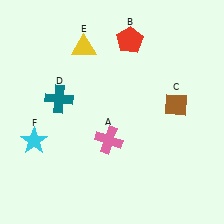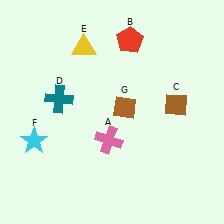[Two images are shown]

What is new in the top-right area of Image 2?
A brown diamond (G) was added in the top-right area of Image 2.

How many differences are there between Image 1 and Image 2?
There is 1 difference between the two images.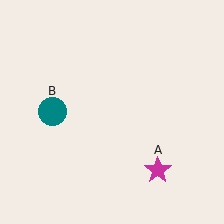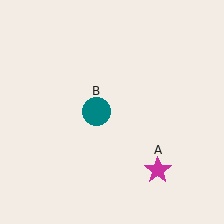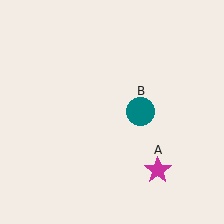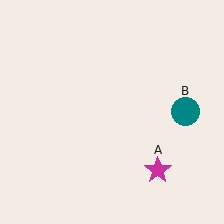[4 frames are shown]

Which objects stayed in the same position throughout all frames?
Magenta star (object A) remained stationary.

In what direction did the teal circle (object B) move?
The teal circle (object B) moved right.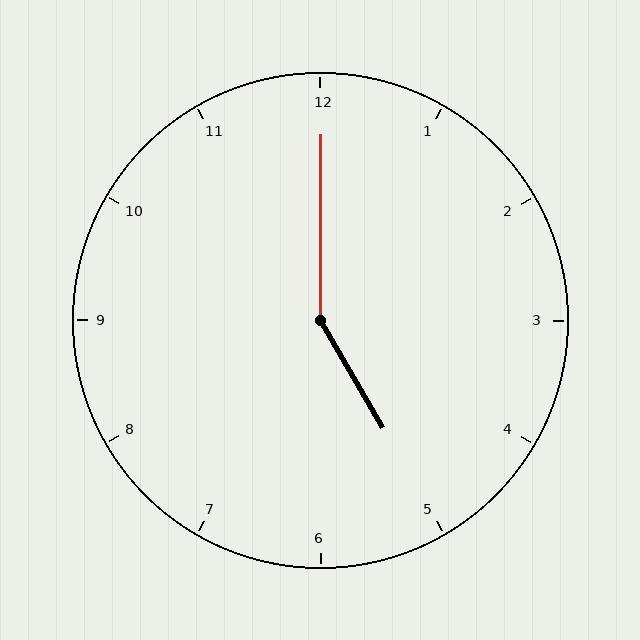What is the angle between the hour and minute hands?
Approximately 150 degrees.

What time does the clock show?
5:00.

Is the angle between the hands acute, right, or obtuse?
It is obtuse.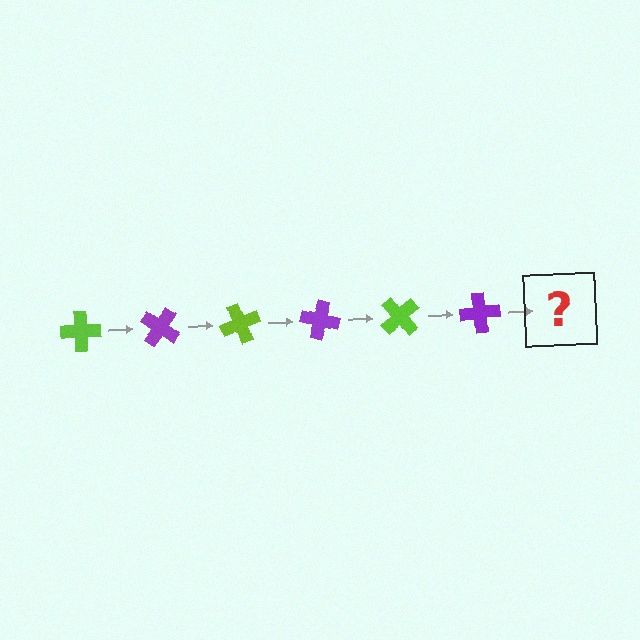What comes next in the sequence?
The next element should be a lime cross, rotated 210 degrees from the start.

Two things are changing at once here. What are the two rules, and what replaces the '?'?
The two rules are that it rotates 35 degrees each step and the color cycles through lime and purple. The '?' should be a lime cross, rotated 210 degrees from the start.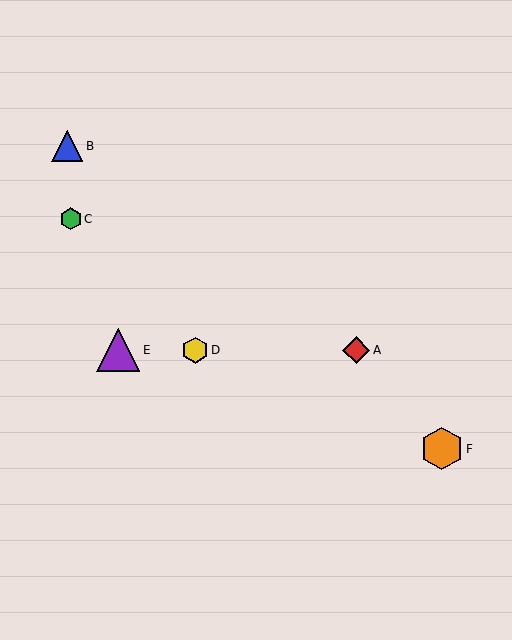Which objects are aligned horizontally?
Objects A, D, E are aligned horizontally.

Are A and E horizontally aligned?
Yes, both are at y≈350.